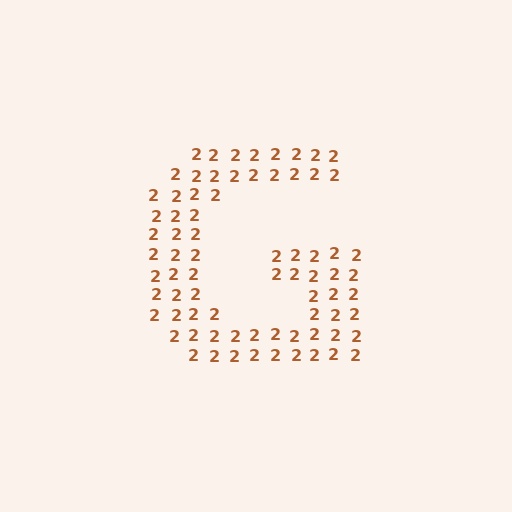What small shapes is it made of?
It is made of small digit 2's.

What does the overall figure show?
The overall figure shows the letter G.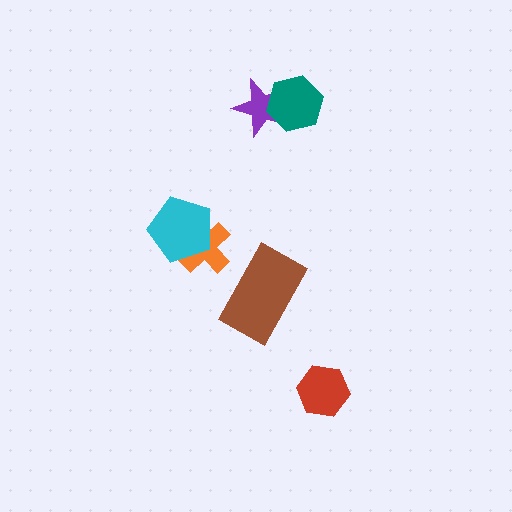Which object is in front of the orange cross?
The cyan pentagon is in front of the orange cross.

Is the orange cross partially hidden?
Yes, it is partially covered by another shape.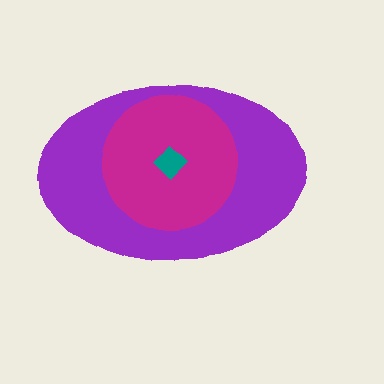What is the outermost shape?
The purple ellipse.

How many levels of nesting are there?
3.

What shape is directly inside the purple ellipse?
The magenta circle.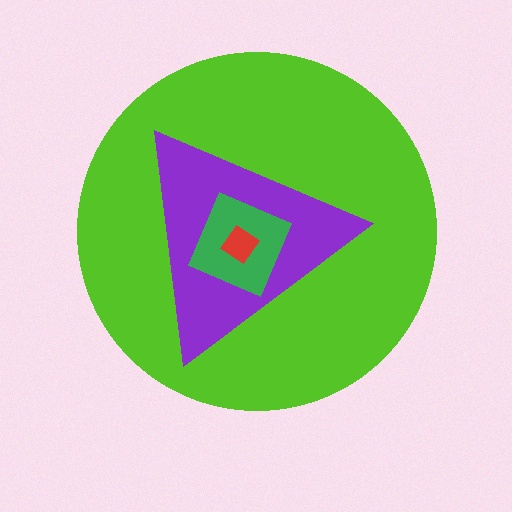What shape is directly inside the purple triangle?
The green diamond.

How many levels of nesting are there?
4.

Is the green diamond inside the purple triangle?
Yes.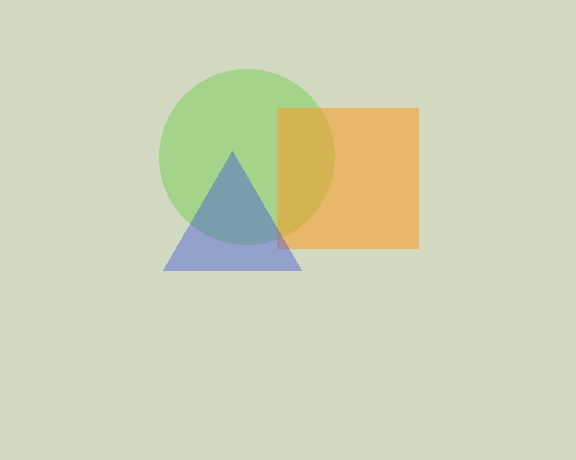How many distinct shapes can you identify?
There are 3 distinct shapes: a lime circle, an orange square, a blue triangle.